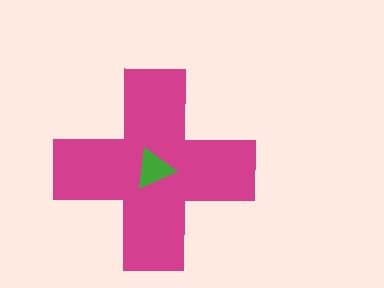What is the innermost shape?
The green triangle.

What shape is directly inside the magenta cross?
The green triangle.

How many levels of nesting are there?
2.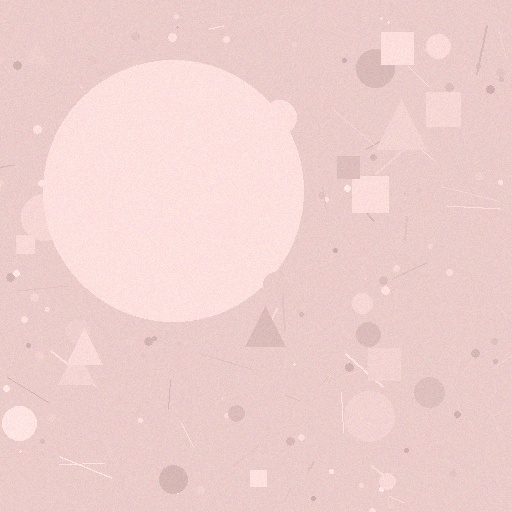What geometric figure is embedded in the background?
A circle is embedded in the background.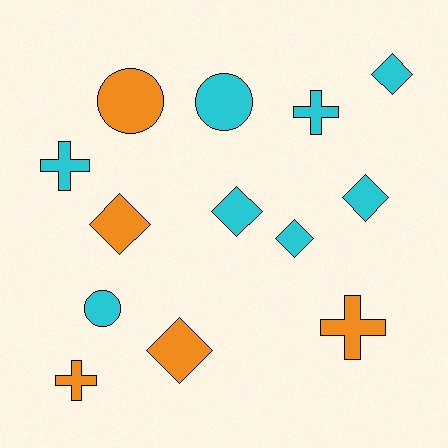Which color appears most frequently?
Cyan, with 8 objects.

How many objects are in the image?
There are 13 objects.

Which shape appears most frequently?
Diamond, with 6 objects.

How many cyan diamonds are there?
There are 4 cyan diamonds.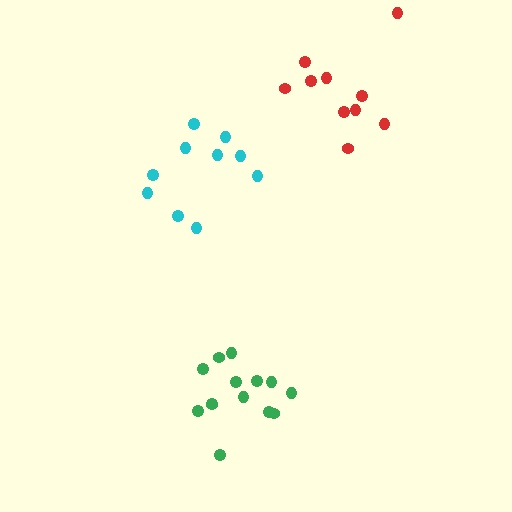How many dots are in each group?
Group 1: 10 dots, Group 2: 10 dots, Group 3: 14 dots (34 total).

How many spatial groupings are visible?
There are 3 spatial groupings.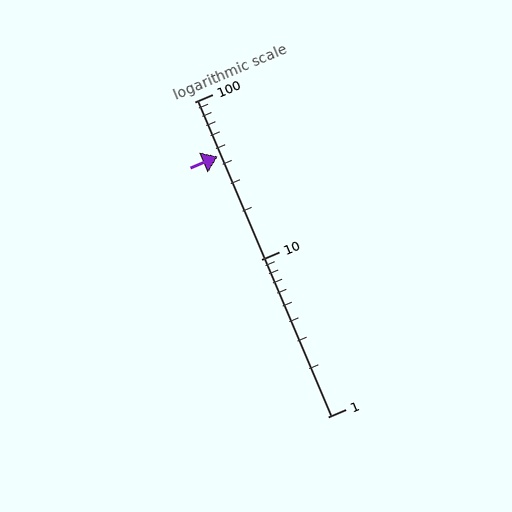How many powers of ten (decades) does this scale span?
The scale spans 2 decades, from 1 to 100.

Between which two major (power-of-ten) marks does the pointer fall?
The pointer is between 10 and 100.